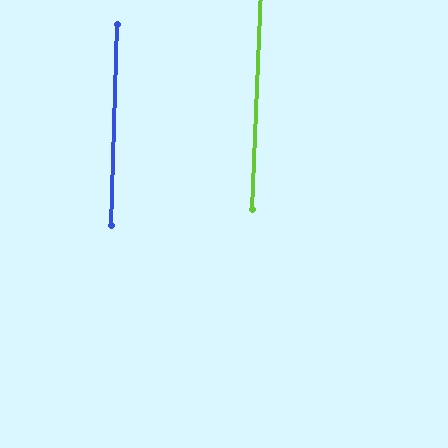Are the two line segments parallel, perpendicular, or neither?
Parallel — their directions differ by only 0.7°.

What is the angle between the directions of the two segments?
Approximately 1 degree.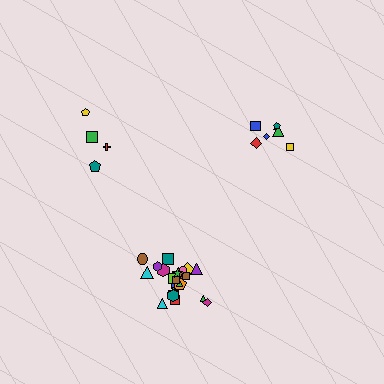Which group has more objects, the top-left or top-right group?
The top-right group.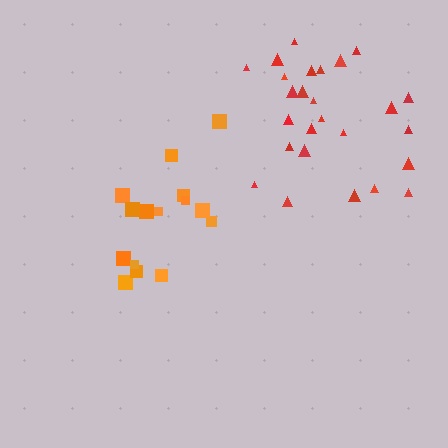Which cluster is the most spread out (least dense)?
Orange.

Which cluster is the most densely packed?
Red.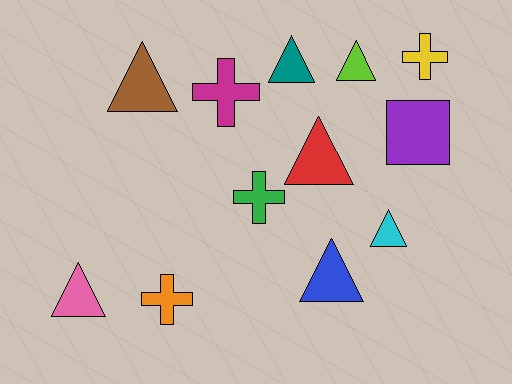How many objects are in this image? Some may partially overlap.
There are 12 objects.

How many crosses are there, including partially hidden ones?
There are 4 crosses.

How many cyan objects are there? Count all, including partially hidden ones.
There is 1 cyan object.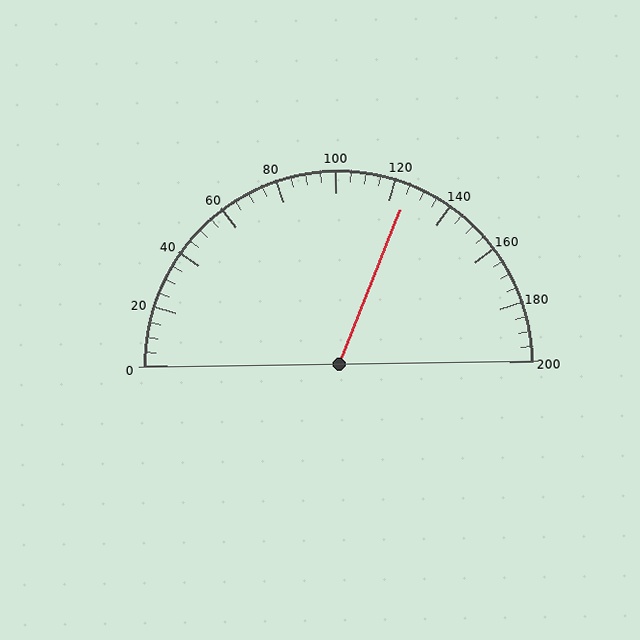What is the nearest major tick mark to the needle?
The nearest major tick mark is 120.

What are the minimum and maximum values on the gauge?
The gauge ranges from 0 to 200.